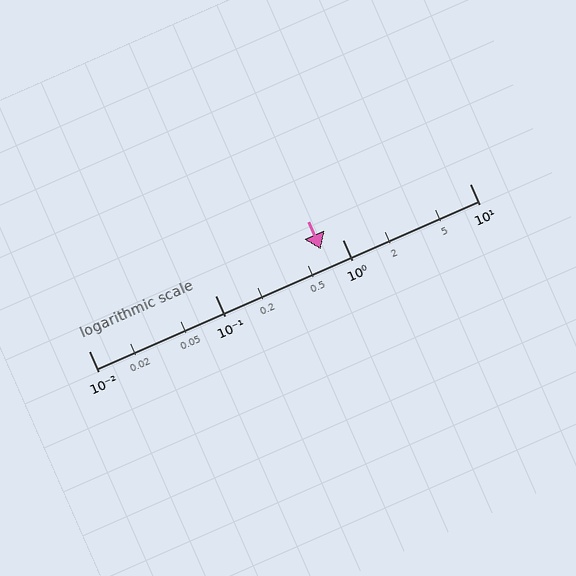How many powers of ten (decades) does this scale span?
The scale spans 3 decades, from 0.01 to 10.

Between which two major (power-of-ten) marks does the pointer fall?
The pointer is between 0.1 and 1.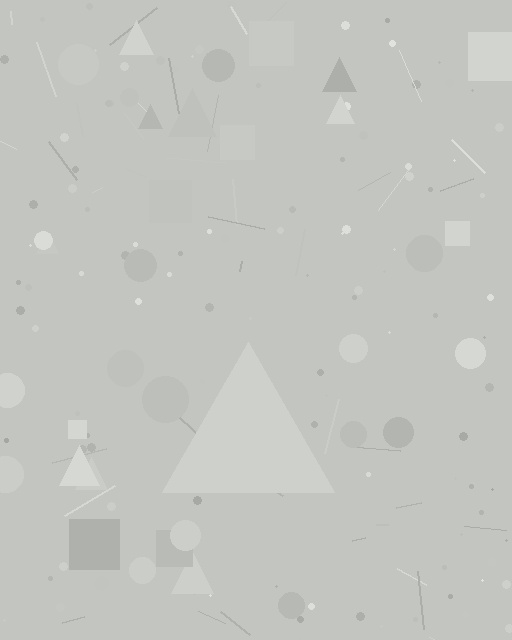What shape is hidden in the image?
A triangle is hidden in the image.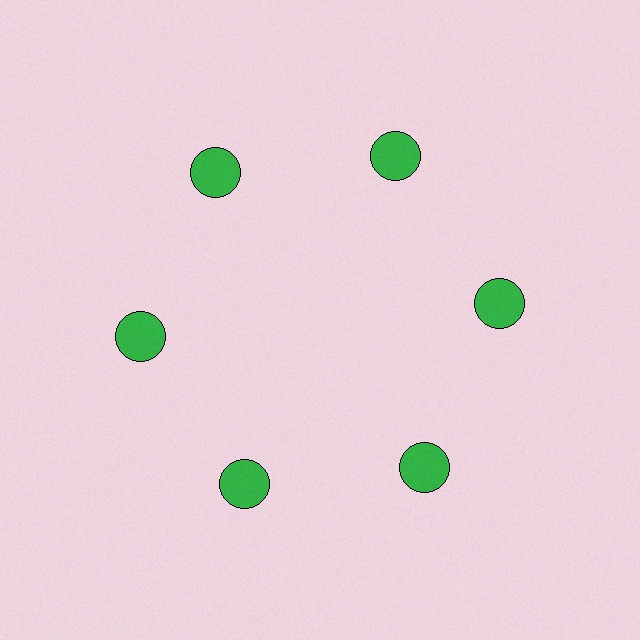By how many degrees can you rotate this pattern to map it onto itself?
The pattern maps onto itself every 60 degrees of rotation.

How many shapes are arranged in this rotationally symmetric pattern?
There are 6 shapes, arranged in 6 groups of 1.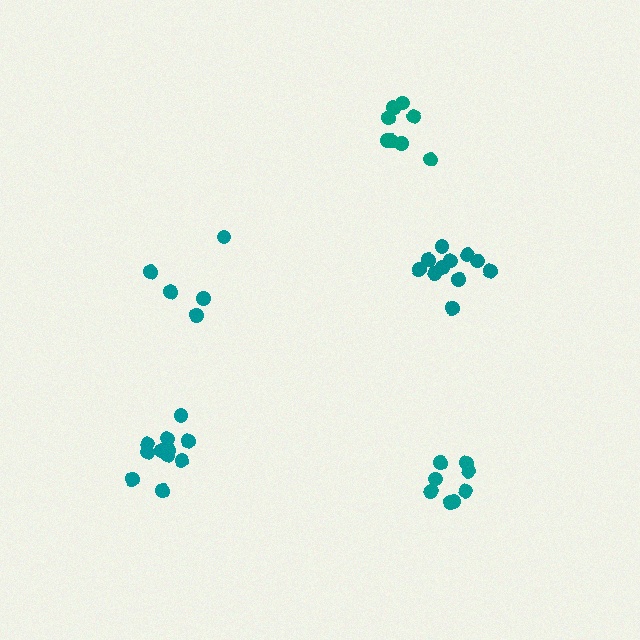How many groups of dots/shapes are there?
There are 5 groups.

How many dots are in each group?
Group 1: 5 dots, Group 2: 11 dots, Group 3: 8 dots, Group 4: 11 dots, Group 5: 8 dots (43 total).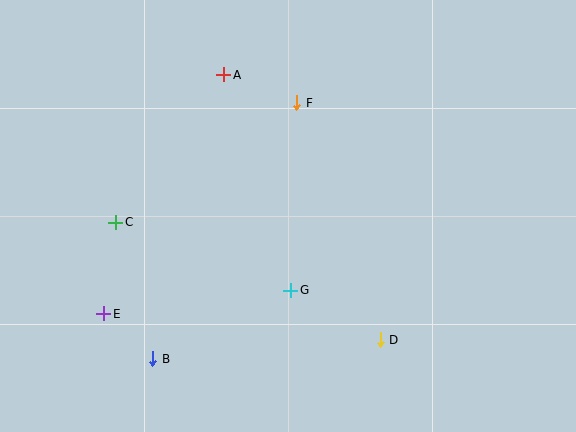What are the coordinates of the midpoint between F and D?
The midpoint between F and D is at (339, 221).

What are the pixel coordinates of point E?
Point E is at (104, 314).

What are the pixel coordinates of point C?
Point C is at (116, 222).